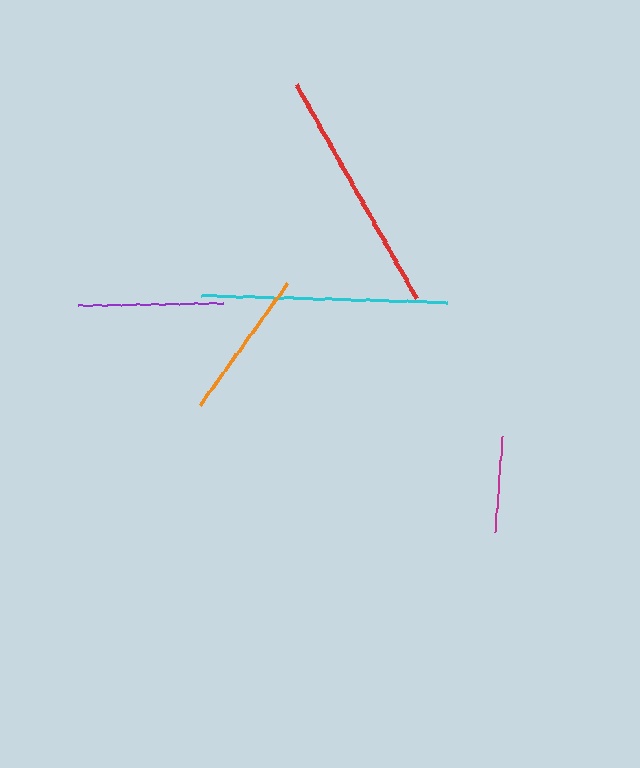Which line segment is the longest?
The cyan line is the longest at approximately 246 pixels.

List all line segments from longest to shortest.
From longest to shortest: cyan, red, orange, purple, magenta.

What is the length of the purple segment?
The purple segment is approximately 146 pixels long.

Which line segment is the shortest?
The magenta line is the shortest at approximately 97 pixels.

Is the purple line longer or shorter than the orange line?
The orange line is longer than the purple line.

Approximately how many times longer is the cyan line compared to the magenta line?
The cyan line is approximately 2.5 times the length of the magenta line.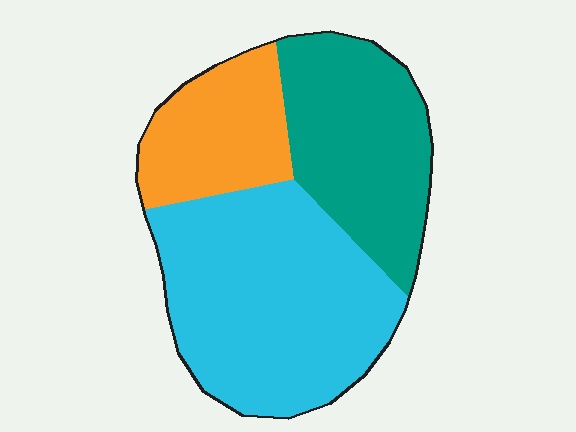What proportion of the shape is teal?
Teal takes up about one third (1/3) of the shape.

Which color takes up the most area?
Cyan, at roughly 50%.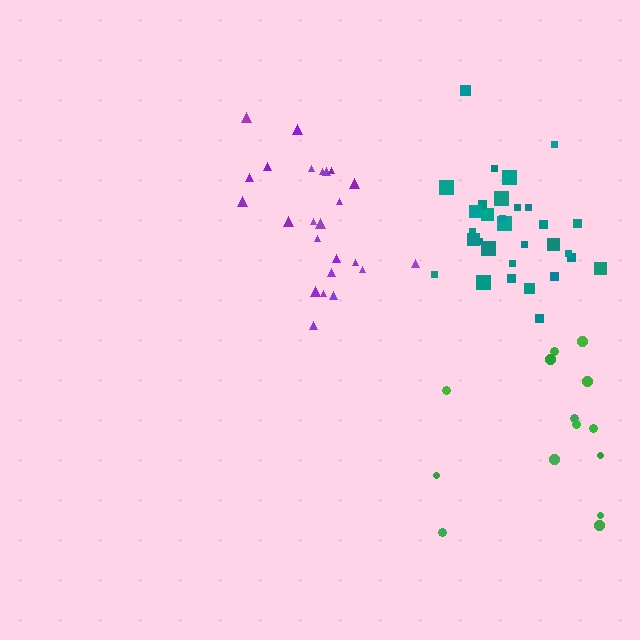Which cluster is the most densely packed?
Teal.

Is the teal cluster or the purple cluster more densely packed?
Teal.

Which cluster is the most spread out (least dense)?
Green.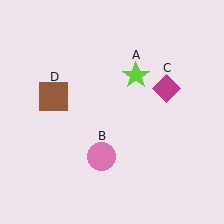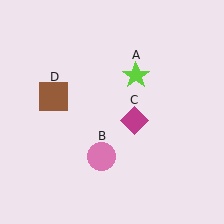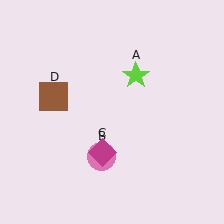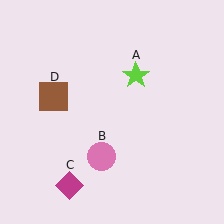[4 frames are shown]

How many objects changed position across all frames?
1 object changed position: magenta diamond (object C).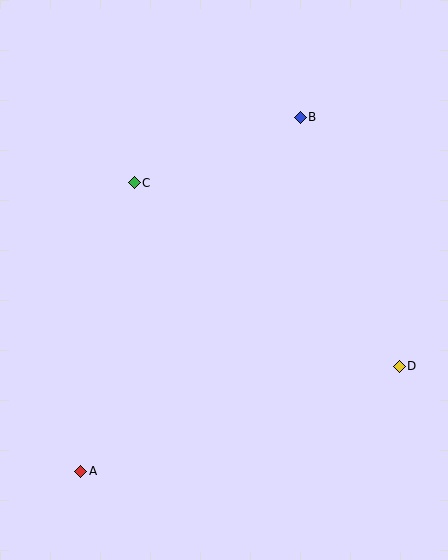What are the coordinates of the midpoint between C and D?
The midpoint between C and D is at (267, 275).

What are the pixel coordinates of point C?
Point C is at (134, 183).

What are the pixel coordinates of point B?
Point B is at (300, 117).